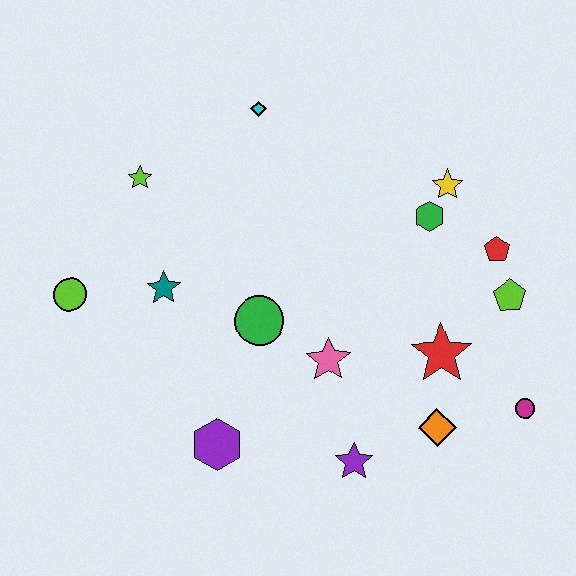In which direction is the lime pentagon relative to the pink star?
The lime pentagon is to the right of the pink star.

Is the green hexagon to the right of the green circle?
Yes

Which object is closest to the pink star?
The green circle is closest to the pink star.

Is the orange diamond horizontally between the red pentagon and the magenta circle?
No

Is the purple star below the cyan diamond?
Yes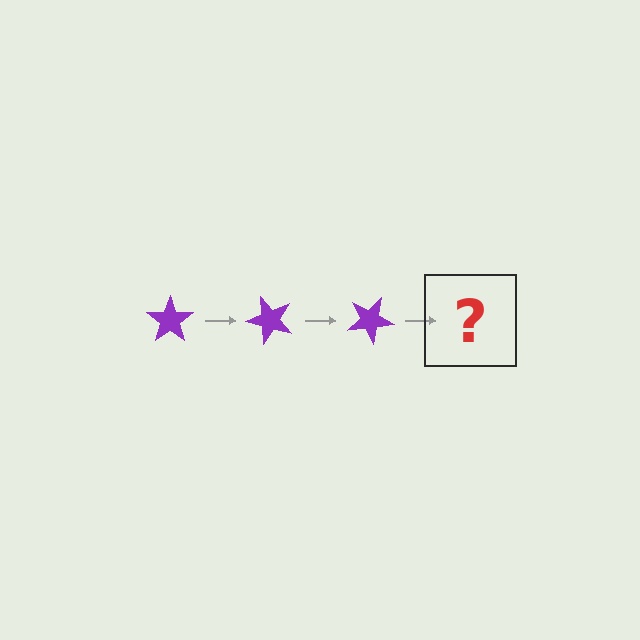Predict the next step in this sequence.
The next step is a purple star rotated 150 degrees.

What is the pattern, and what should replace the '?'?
The pattern is that the star rotates 50 degrees each step. The '?' should be a purple star rotated 150 degrees.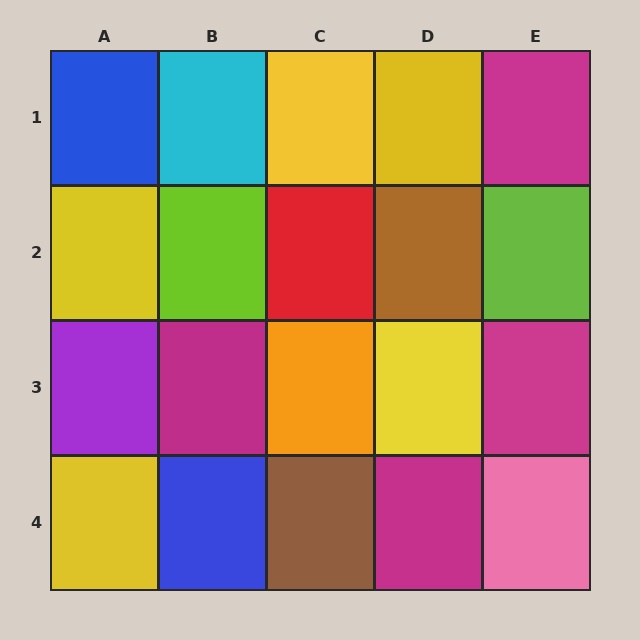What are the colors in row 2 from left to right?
Yellow, lime, red, brown, lime.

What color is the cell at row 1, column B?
Cyan.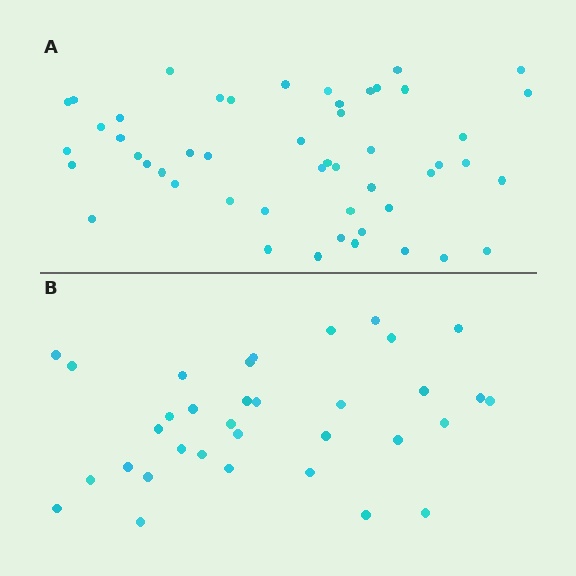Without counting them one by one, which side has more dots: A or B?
Region A (the top region) has more dots.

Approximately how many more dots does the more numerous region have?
Region A has approximately 15 more dots than region B.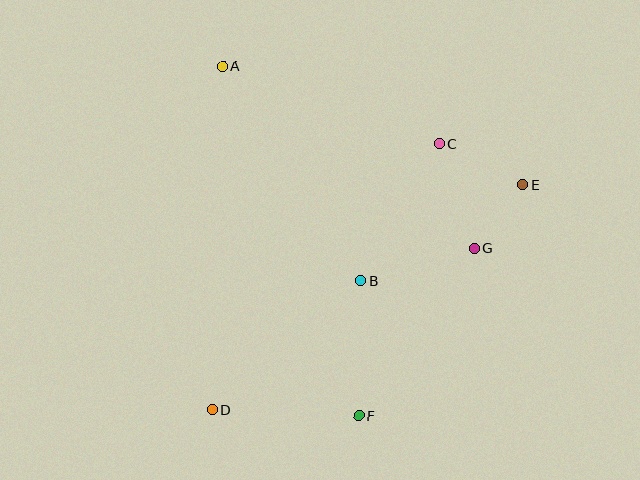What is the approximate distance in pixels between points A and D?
The distance between A and D is approximately 344 pixels.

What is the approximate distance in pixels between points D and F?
The distance between D and F is approximately 147 pixels.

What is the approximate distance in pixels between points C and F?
The distance between C and F is approximately 284 pixels.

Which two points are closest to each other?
Points E and G are closest to each other.